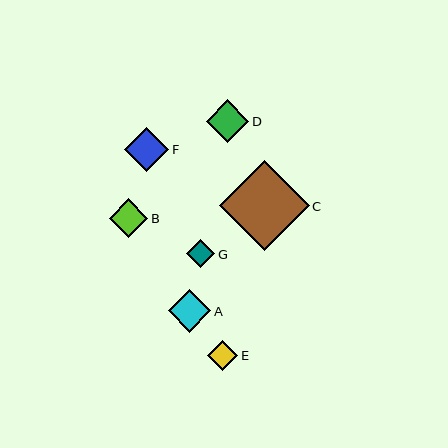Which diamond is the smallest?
Diamond G is the smallest with a size of approximately 28 pixels.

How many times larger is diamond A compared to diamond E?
Diamond A is approximately 1.4 times the size of diamond E.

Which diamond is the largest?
Diamond C is the largest with a size of approximately 90 pixels.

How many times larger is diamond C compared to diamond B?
Diamond C is approximately 2.4 times the size of diamond B.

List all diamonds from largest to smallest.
From largest to smallest: C, F, D, A, B, E, G.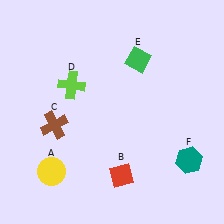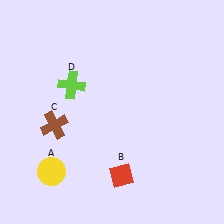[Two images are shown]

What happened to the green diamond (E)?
The green diamond (E) was removed in Image 2. It was in the top-right area of Image 1.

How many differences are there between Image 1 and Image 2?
There are 2 differences between the two images.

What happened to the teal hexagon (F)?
The teal hexagon (F) was removed in Image 2. It was in the bottom-right area of Image 1.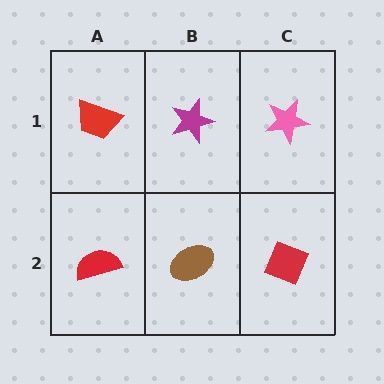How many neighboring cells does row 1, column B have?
3.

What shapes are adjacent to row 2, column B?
A magenta star (row 1, column B), a red semicircle (row 2, column A), a red diamond (row 2, column C).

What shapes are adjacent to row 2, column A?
A red trapezoid (row 1, column A), a brown ellipse (row 2, column B).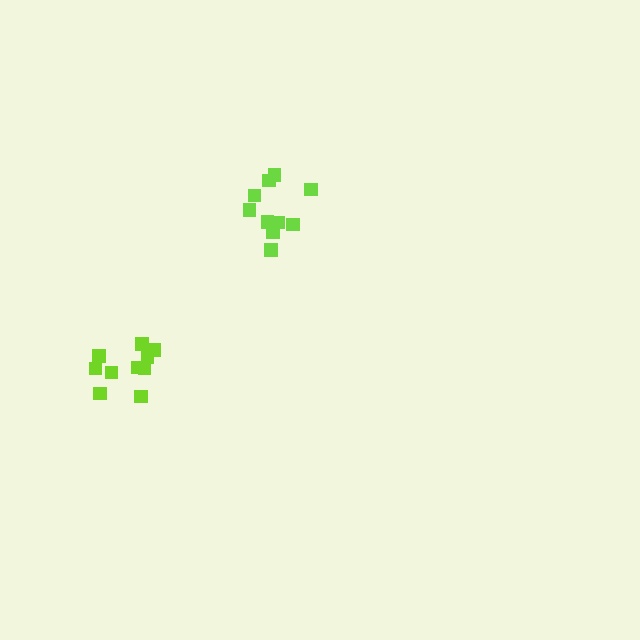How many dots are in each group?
Group 1: 10 dots, Group 2: 10 dots (20 total).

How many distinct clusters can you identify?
There are 2 distinct clusters.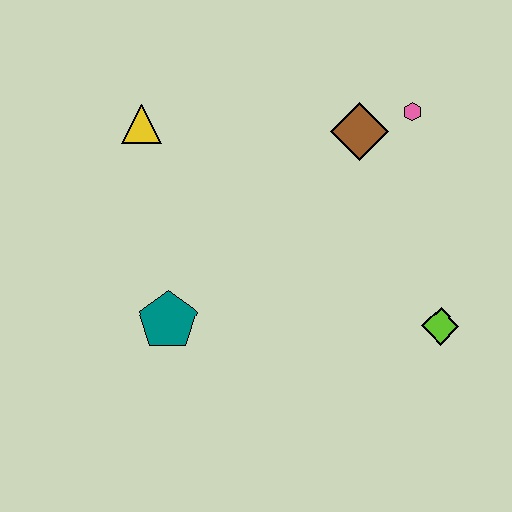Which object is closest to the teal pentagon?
The yellow triangle is closest to the teal pentagon.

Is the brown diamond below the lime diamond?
No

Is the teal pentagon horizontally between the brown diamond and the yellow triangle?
Yes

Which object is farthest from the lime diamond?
The yellow triangle is farthest from the lime diamond.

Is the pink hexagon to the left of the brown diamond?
No